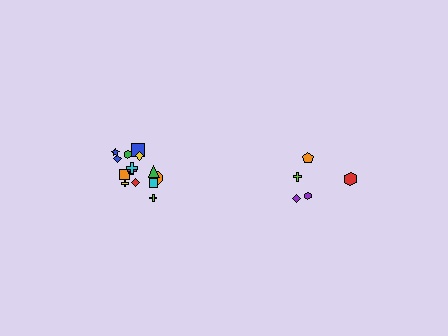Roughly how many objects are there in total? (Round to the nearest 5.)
Roughly 20 objects in total.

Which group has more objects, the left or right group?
The left group.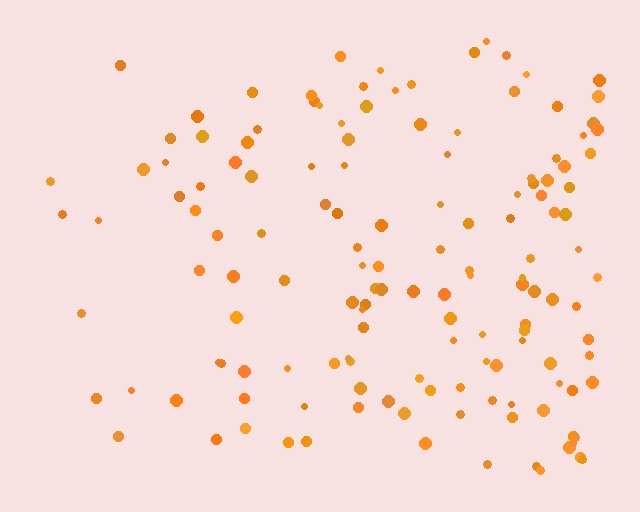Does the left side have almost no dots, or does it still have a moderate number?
Still a moderate number, just noticeably fewer than the right.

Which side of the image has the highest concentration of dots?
The right.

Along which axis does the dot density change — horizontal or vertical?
Horizontal.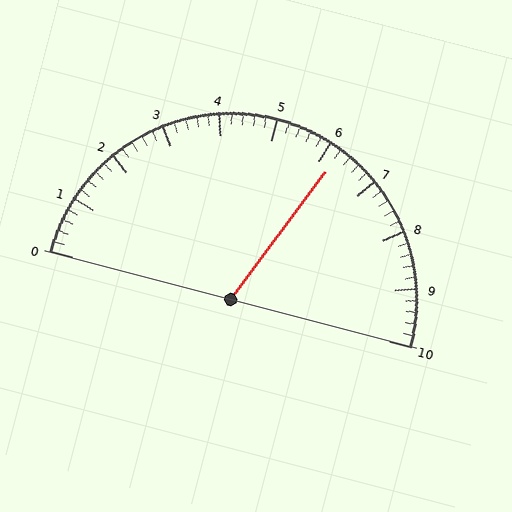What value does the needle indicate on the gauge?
The needle indicates approximately 6.2.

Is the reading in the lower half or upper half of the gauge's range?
The reading is in the upper half of the range (0 to 10).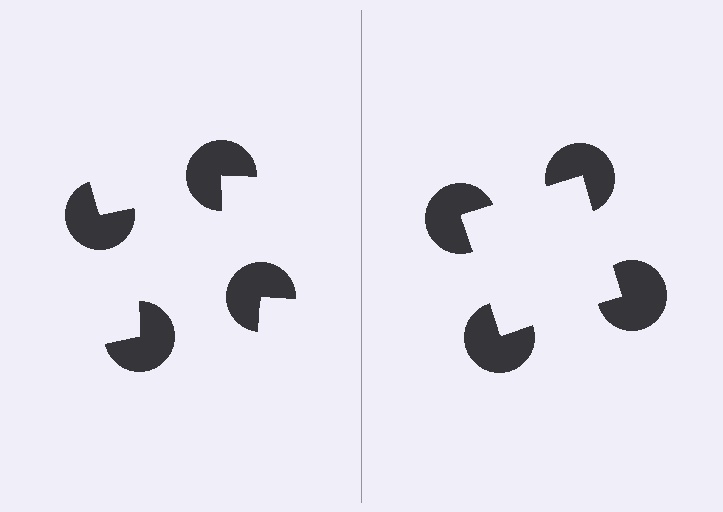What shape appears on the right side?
An illusory square.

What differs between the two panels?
The pac-man discs are positioned identically on both sides; only the wedge orientations differ. On the right they align to a square; on the left they are misaligned.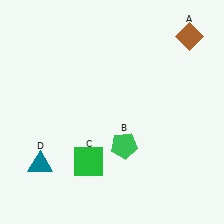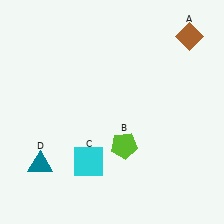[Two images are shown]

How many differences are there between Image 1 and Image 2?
There are 2 differences between the two images.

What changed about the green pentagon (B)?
In Image 1, B is green. In Image 2, it changed to lime.